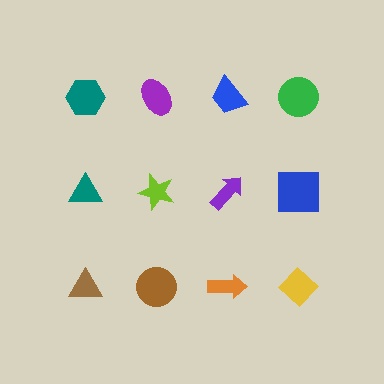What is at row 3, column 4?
A yellow diamond.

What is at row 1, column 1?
A teal hexagon.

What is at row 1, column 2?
A purple ellipse.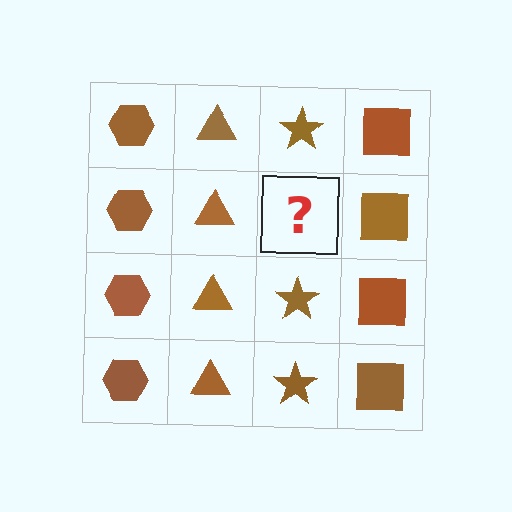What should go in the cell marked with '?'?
The missing cell should contain a brown star.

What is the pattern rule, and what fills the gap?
The rule is that each column has a consistent shape. The gap should be filled with a brown star.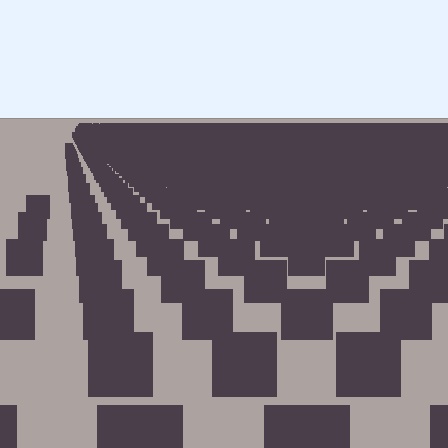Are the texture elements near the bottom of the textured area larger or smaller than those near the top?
Larger. Near the bottom, elements are closer to the viewer and appear at a bigger on-screen size.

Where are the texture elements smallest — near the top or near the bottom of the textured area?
Near the top.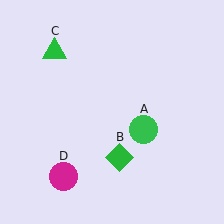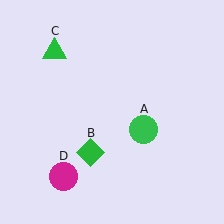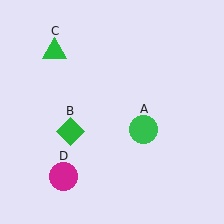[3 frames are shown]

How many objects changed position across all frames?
1 object changed position: green diamond (object B).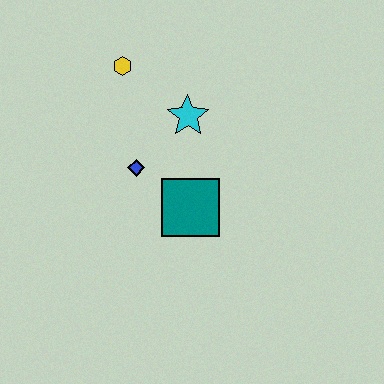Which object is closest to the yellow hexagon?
The cyan star is closest to the yellow hexagon.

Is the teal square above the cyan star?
No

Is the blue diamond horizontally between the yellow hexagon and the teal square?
Yes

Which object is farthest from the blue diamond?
The yellow hexagon is farthest from the blue diamond.